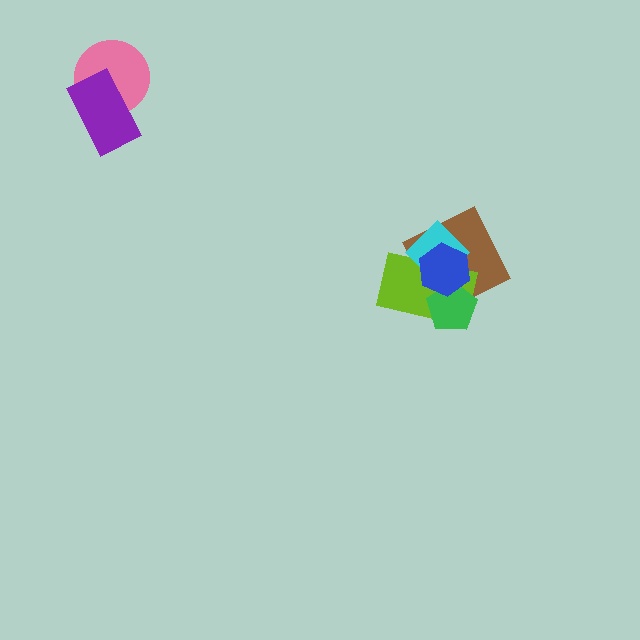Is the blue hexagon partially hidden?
No, no other shape covers it.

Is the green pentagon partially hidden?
Yes, it is partially covered by another shape.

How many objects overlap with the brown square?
4 objects overlap with the brown square.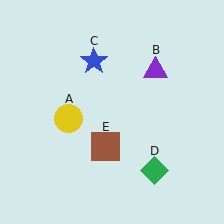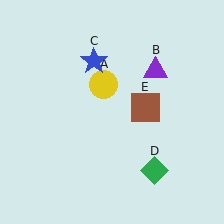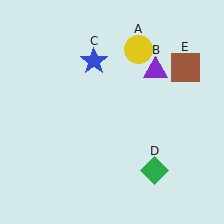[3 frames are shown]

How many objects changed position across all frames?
2 objects changed position: yellow circle (object A), brown square (object E).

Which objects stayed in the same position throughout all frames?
Purple triangle (object B) and blue star (object C) and green diamond (object D) remained stationary.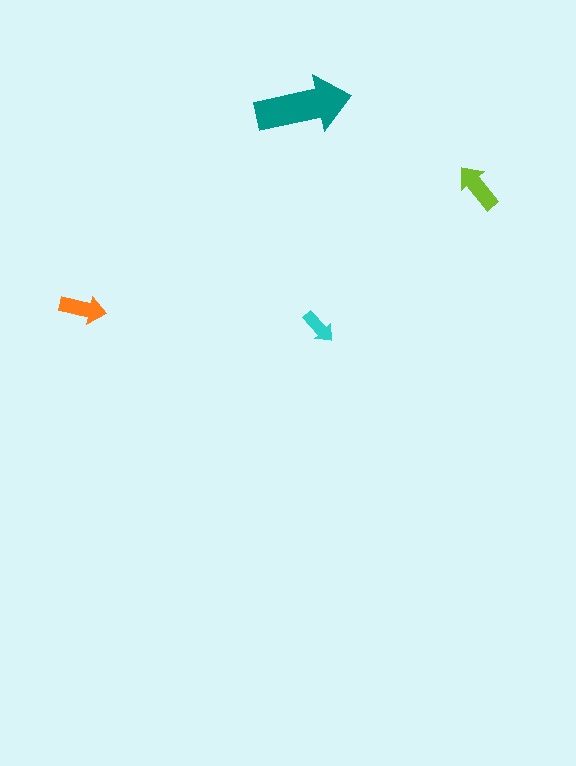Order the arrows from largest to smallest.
the teal one, the lime one, the orange one, the cyan one.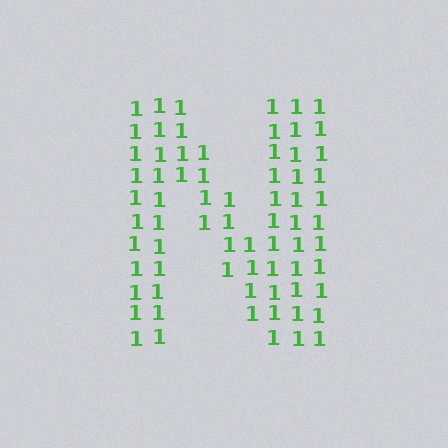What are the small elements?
The small elements are digit 1's.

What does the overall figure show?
The overall figure shows the letter N.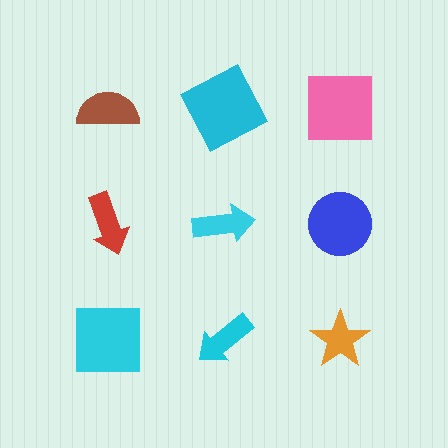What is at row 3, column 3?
An orange star.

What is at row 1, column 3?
A pink square.